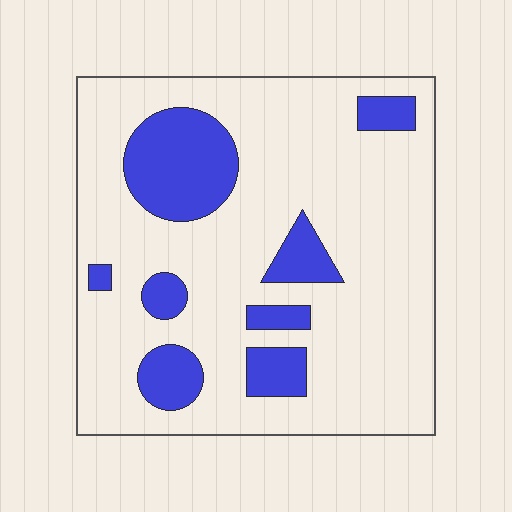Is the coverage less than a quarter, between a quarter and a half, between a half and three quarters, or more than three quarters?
Less than a quarter.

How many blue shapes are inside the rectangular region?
8.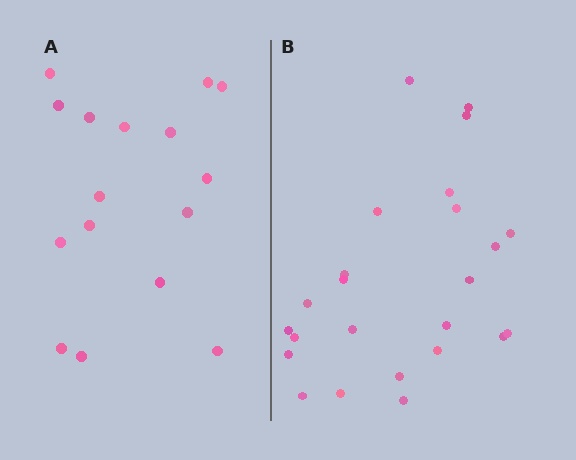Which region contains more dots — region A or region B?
Region B (the right region) has more dots.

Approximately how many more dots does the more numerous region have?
Region B has roughly 8 or so more dots than region A.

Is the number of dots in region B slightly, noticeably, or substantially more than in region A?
Region B has substantially more. The ratio is roughly 1.5 to 1.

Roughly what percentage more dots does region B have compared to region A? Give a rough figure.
About 50% more.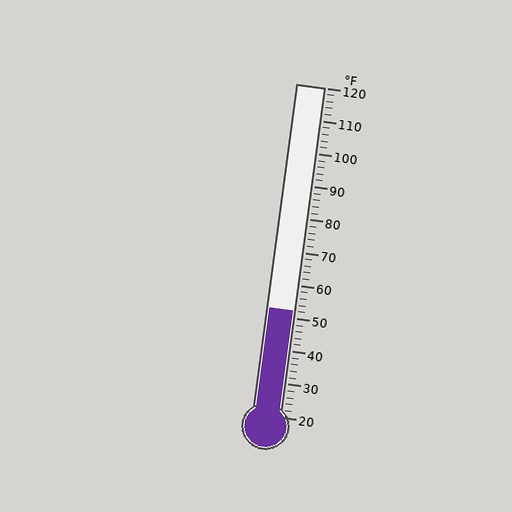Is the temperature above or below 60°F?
The temperature is below 60°F.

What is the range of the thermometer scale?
The thermometer scale ranges from 20°F to 120°F.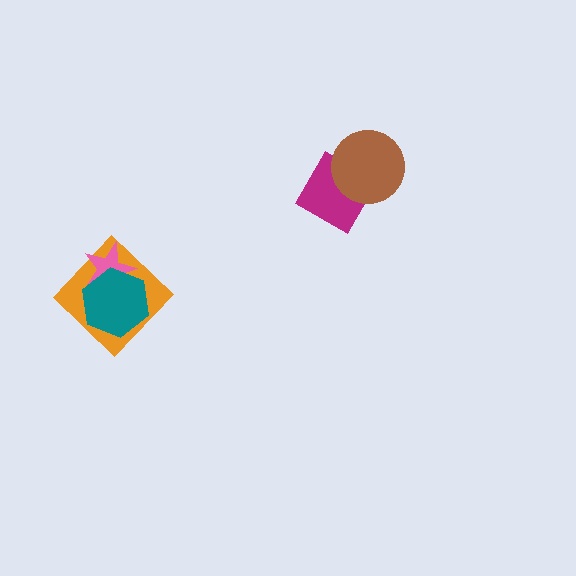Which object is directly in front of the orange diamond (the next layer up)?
The pink star is directly in front of the orange diamond.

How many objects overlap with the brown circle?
1 object overlaps with the brown circle.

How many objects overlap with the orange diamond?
2 objects overlap with the orange diamond.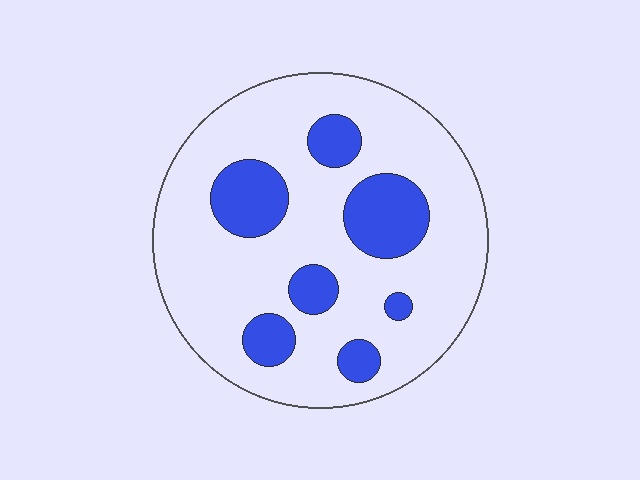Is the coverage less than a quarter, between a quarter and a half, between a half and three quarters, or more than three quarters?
Less than a quarter.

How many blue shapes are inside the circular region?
7.